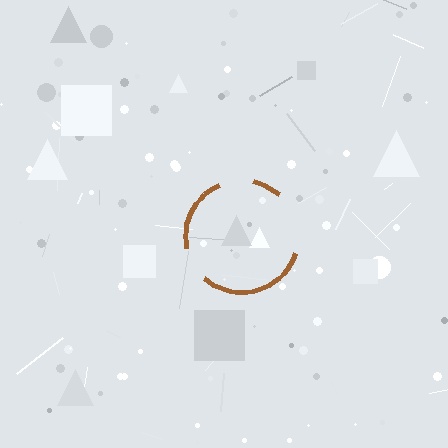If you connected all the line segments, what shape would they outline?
They would outline a circle.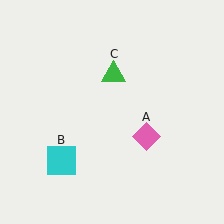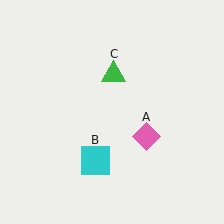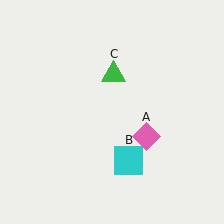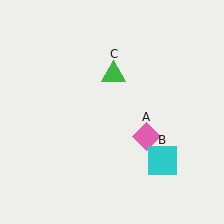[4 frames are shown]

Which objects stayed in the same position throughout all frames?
Pink diamond (object A) and green triangle (object C) remained stationary.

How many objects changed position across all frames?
1 object changed position: cyan square (object B).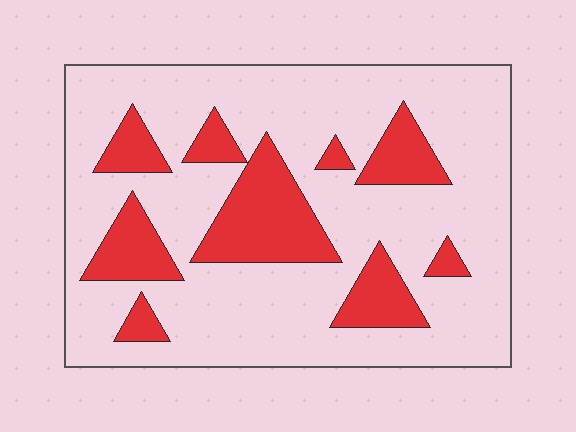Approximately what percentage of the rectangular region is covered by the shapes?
Approximately 25%.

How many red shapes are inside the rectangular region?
9.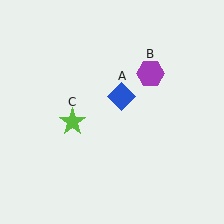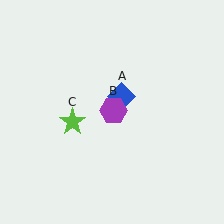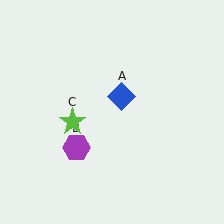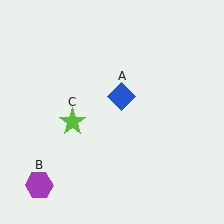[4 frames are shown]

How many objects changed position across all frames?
1 object changed position: purple hexagon (object B).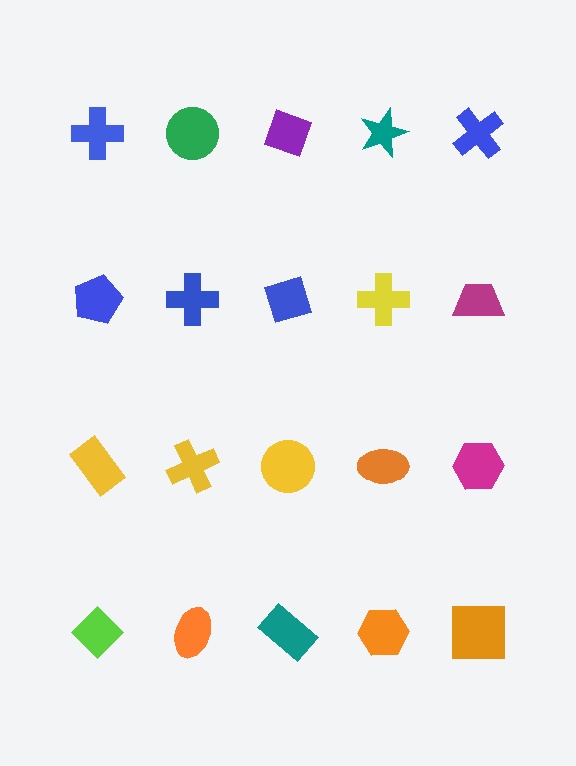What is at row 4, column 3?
A teal rectangle.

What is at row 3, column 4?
An orange ellipse.